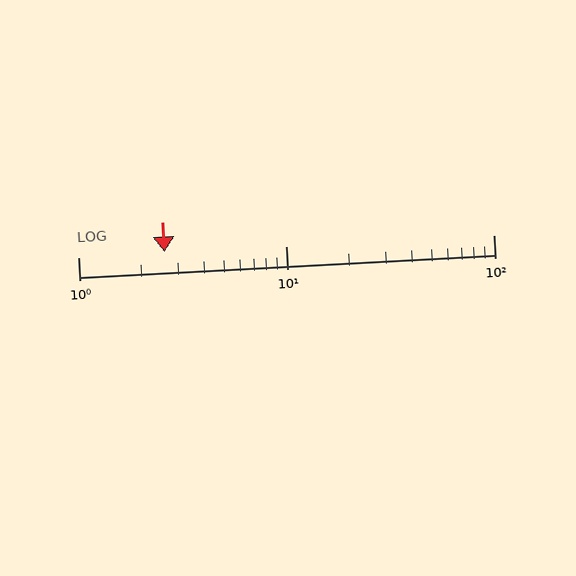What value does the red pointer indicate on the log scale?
The pointer indicates approximately 2.6.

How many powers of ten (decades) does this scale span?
The scale spans 2 decades, from 1 to 100.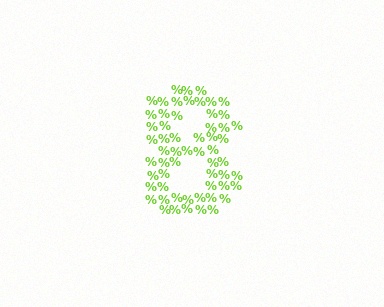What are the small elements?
The small elements are percent signs.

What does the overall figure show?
The overall figure shows the digit 8.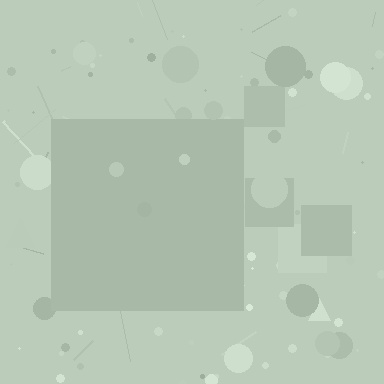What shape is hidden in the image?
A square is hidden in the image.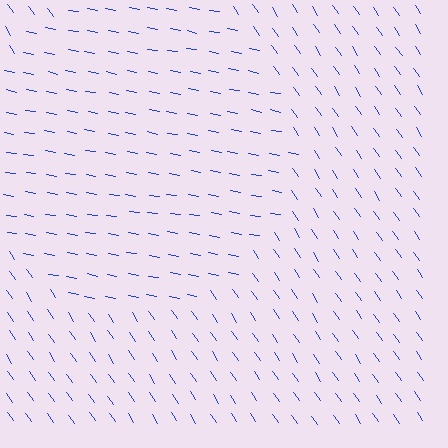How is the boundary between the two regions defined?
The boundary is defined purely by a change in line orientation (approximately 45 degrees difference). All lines are the same color and thickness.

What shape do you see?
I see a circle.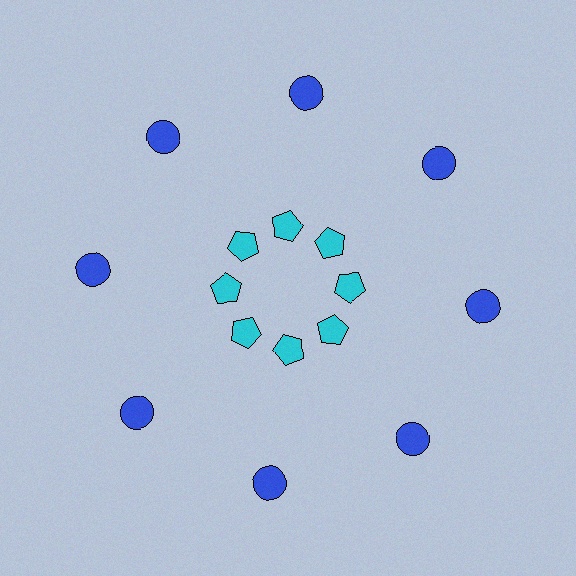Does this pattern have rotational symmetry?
Yes, this pattern has 8-fold rotational symmetry. It looks the same after rotating 45 degrees around the center.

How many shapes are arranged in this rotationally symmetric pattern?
There are 16 shapes, arranged in 8 groups of 2.